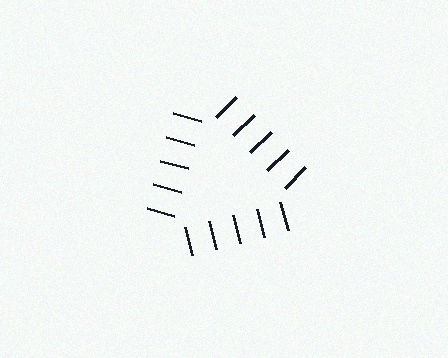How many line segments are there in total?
15 — 5 along each of the 3 edges.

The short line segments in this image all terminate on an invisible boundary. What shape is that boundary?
An illusory triangle — the line segments terminate on its edges but no continuous stroke is drawn.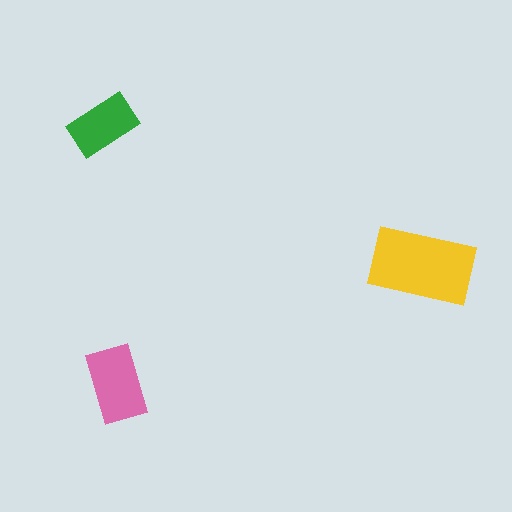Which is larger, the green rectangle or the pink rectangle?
The pink one.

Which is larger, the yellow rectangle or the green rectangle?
The yellow one.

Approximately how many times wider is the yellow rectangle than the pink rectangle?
About 1.5 times wider.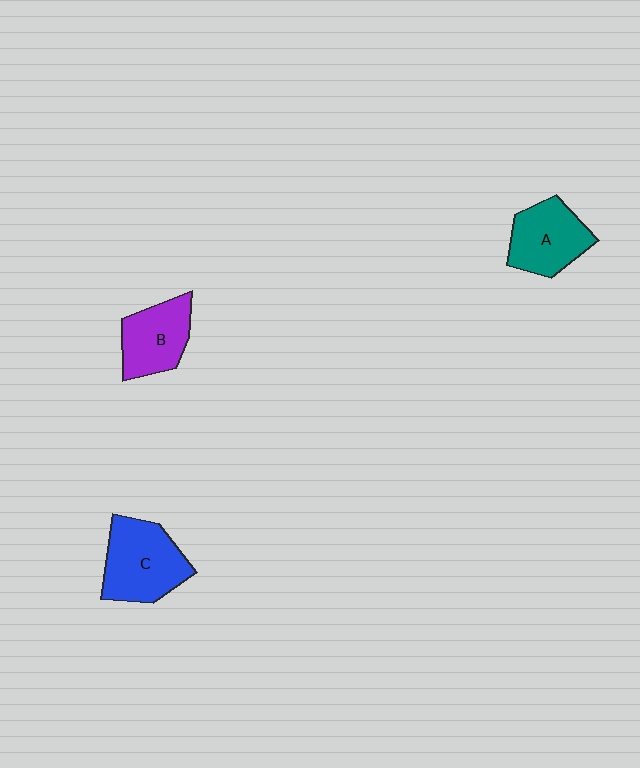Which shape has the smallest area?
Shape B (purple).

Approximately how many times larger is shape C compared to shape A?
Approximately 1.2 times.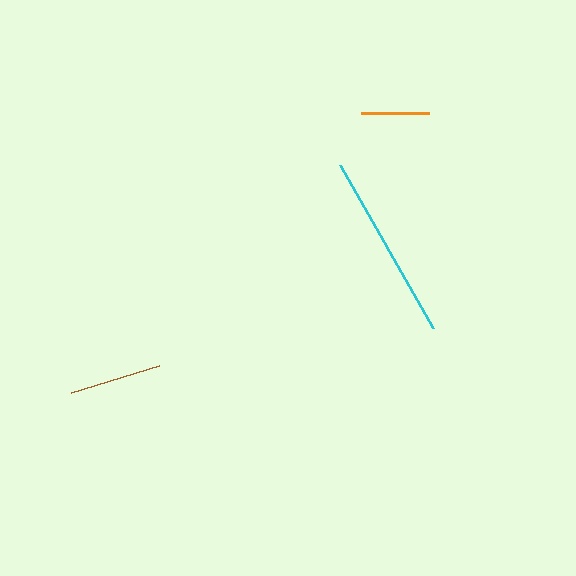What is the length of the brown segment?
The brown segment is approximately 92 pixels long.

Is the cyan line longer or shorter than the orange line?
The cyan line is longer than the orange line.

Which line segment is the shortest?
The orange line is the shortest at approximately 68 pixels.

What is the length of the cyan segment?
The cyan segment is approximately 188 pixels long.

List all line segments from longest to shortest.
From longest to shortest: cyan, brown, orange.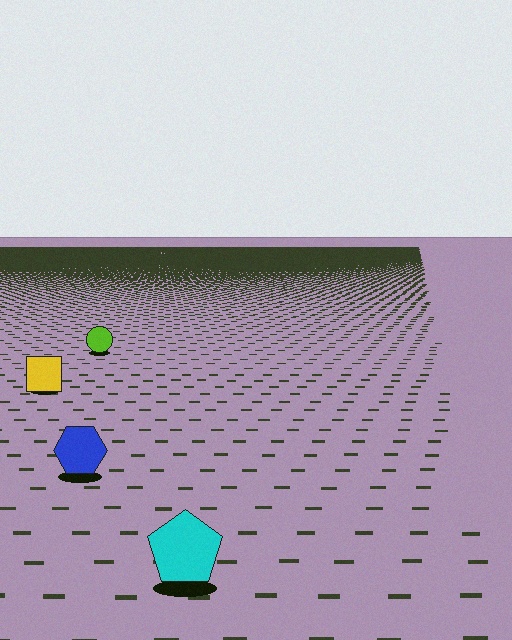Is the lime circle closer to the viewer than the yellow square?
No. The yellow square is closer — you can tell from the texture gradient: the ground texture is coarser near it.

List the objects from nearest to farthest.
From nearest to farthest: the cyan pentagon, the blue hexagon, the yellow square, the lime circle.